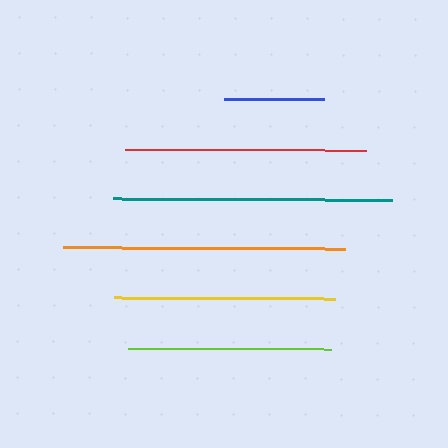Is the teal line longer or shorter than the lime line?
The teal line is longer than the lime line.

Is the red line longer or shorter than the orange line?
The orange line is longer than the red line.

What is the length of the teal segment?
The teal segment is approximately 279 pixels long.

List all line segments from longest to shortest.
From longest to shortest: orange, teal, red, yellow, lime, blue.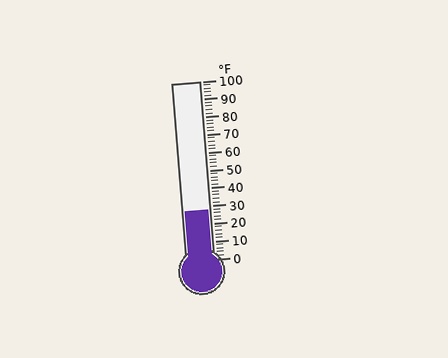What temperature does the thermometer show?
The thermometer shows approximately 28°F.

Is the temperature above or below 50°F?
The temperature is below 50°F.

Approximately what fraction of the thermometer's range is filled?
The thermometer is filled to approximately 30% of its range.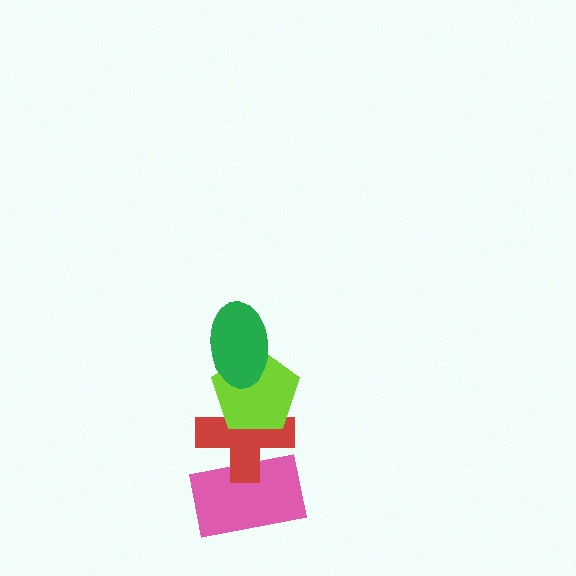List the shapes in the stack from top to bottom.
From top to bottom: the green ellipse, the lime pentagon, the red cross, the pink rectangle.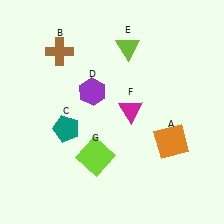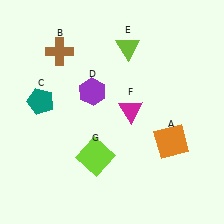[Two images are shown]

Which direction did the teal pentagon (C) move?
The teal pentagon (C) moved up.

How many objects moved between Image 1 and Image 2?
1 object moved between the two images.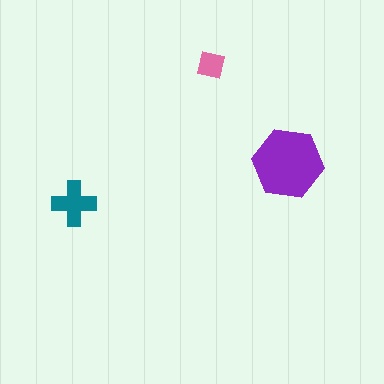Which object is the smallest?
The pink square.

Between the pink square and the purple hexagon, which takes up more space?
The purple hexagon.